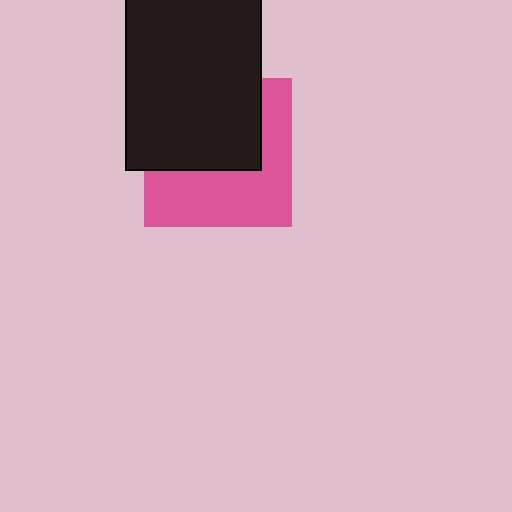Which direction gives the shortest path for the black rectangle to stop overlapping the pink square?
Moving up gives the shortest separation.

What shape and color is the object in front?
The object in front is a black rectangle.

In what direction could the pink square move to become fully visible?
The pink square could move down. That would shift it out from behind the black rectangle entirely.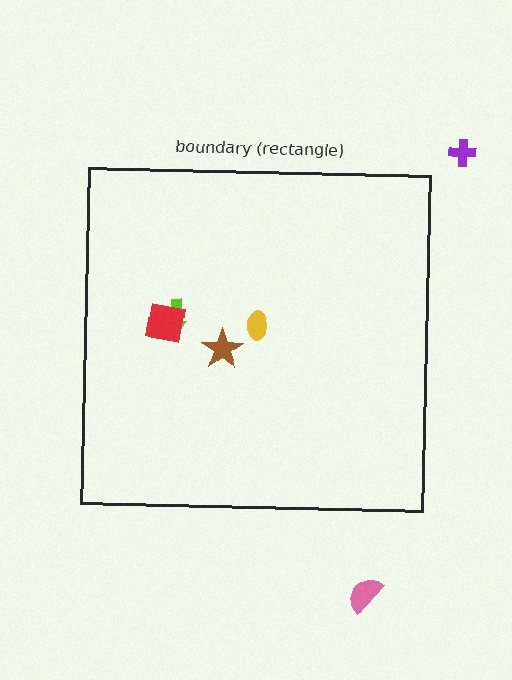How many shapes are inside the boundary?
4 inside, 2 outside.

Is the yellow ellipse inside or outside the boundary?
Inside.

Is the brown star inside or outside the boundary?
Inside.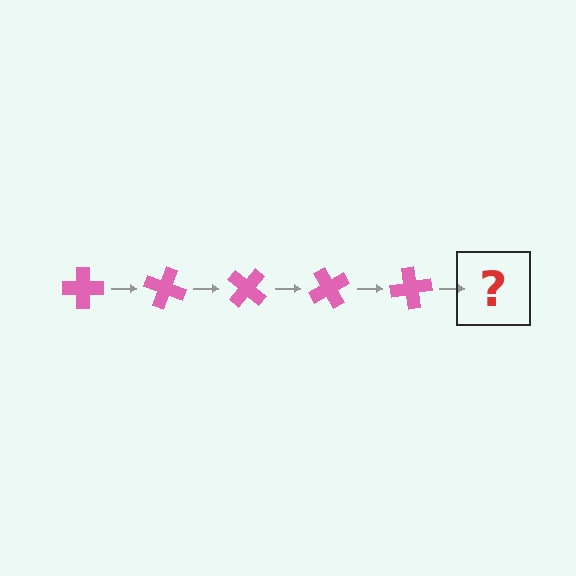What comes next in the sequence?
The next element should be a pink cross rotated 100 degrees.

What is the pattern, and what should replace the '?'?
The pattern is that the cross rotates 20 degrees each step. The '?' should be a pink cross rotated 100 degrees.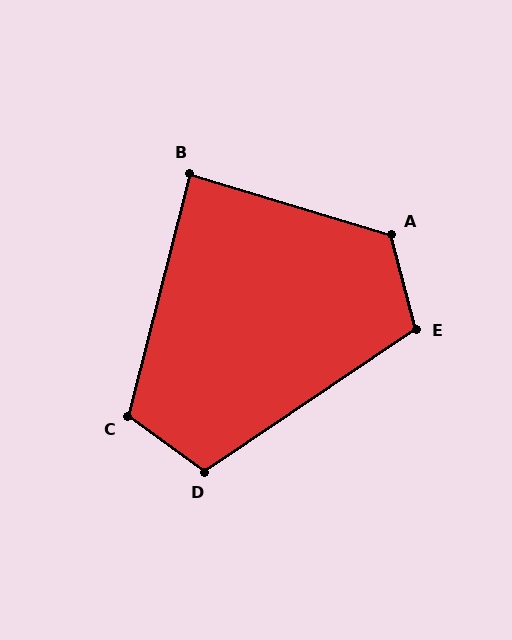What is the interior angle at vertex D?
Approximately 110 degrees (obtuse).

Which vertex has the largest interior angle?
A, at approximately 121 degrees.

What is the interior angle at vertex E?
Approximately 109 degrees (obtuse).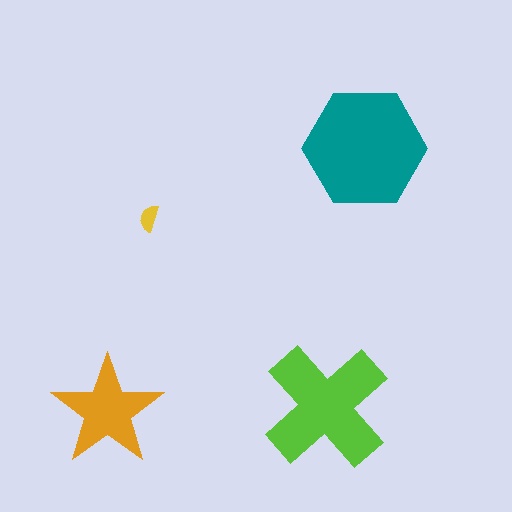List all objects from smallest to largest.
The yellow semicircle, the orange star, the lime cross, the teal hexagon.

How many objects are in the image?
There are 4 objects in the image.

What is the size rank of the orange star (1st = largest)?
3rd.